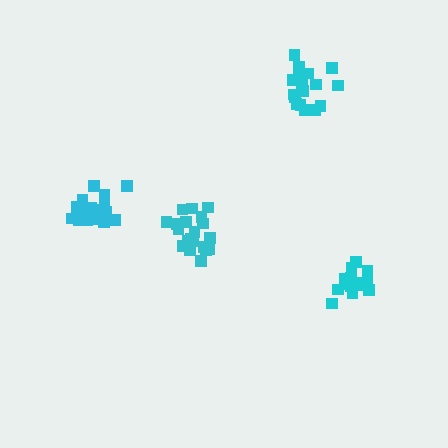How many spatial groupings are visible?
There are 4 spatial groupings.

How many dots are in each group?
Group 1: 15 dots, Group 2: 20 dots, Group 3: 18 dots, Group 4: 18 dots (71 total).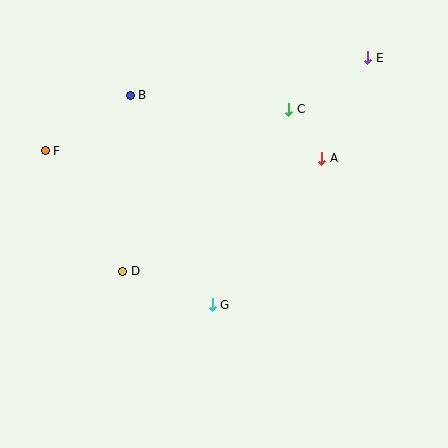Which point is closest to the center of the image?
Point G at (212, 305) is closest to the center.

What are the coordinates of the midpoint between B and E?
The midpoint between B and E is at (249, 76).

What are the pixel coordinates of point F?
Point F is at (45, 151).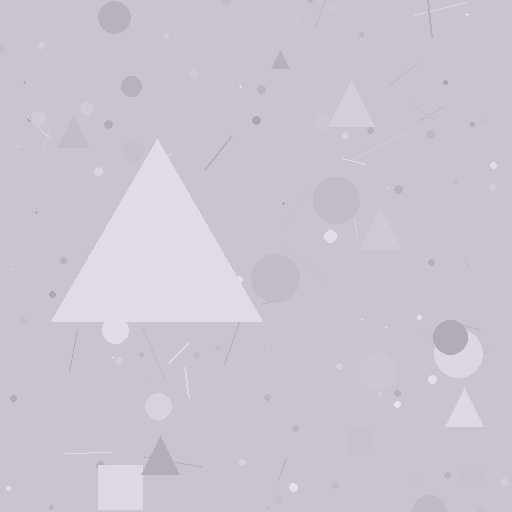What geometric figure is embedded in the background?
A triangle is embedded in the background.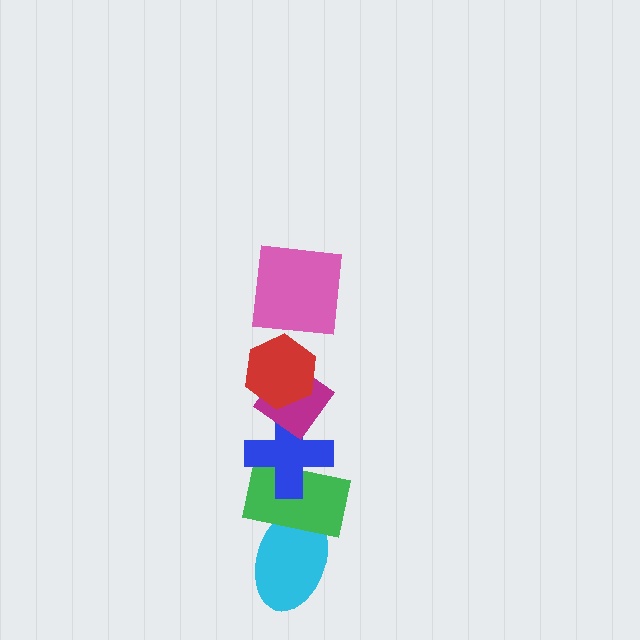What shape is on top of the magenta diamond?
The red hexagon is on top of the magenta diamond.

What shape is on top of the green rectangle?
The blue cross is on top of the green rectangle.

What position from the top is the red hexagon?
The red hexagon is 2nd from the top.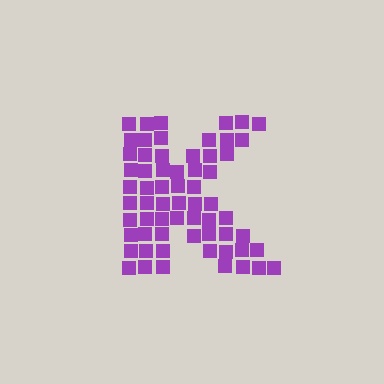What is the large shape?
The large shape is the letter K.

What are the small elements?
The small elements are squares.